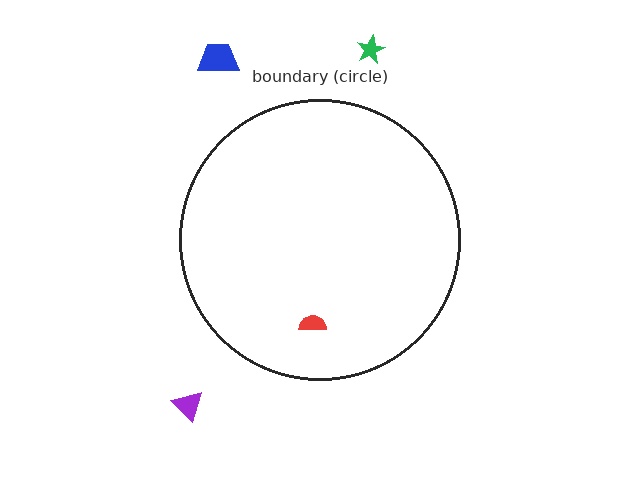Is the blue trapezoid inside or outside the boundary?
Outside.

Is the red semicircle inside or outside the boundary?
Inside.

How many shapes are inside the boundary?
1 inside, 3 outside.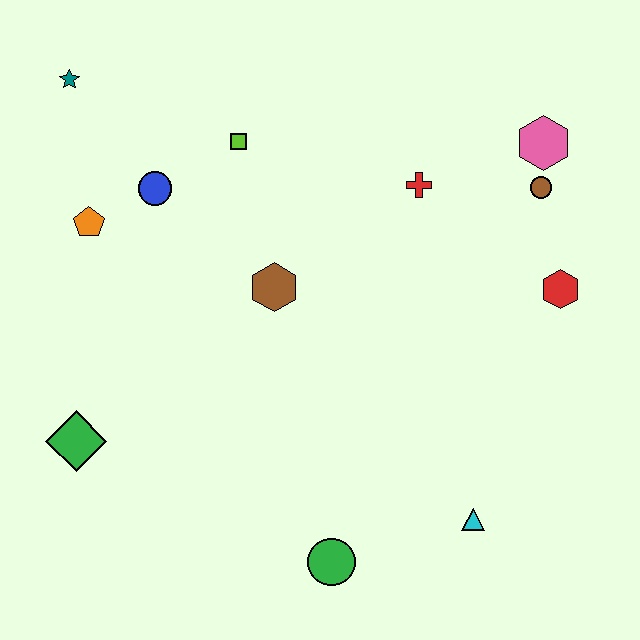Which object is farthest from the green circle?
The teal star is farthest from the green circle.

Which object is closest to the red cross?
The brown circle is closest to the red cross.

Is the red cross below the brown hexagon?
No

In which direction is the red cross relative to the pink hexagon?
The red cross is to the left of the pink hexagon.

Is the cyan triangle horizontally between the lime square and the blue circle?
No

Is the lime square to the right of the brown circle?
No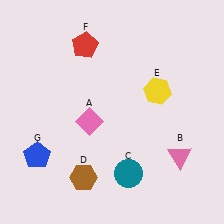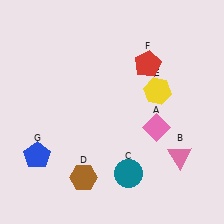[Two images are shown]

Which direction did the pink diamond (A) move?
The pink diamond (A) moved right.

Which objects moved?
The objects that moved are: the pink diamond (A), the red pentagon (F).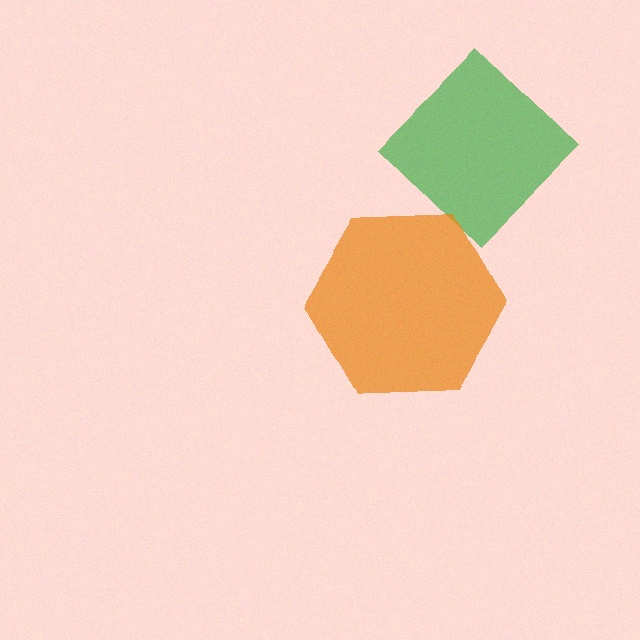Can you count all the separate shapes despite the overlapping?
Yes, there are 2 separate shapes.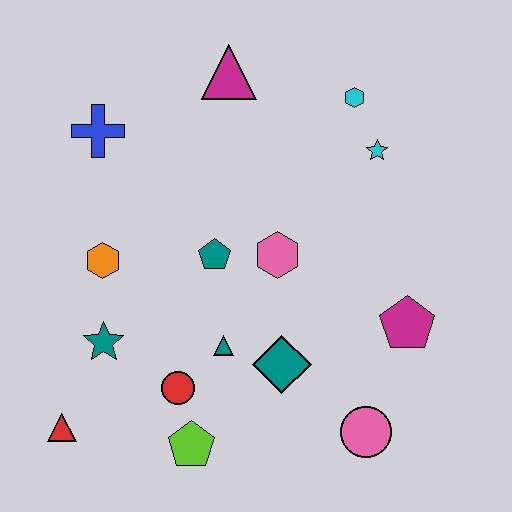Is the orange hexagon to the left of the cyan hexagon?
Yes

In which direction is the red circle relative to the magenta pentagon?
The red circle is to the left of the magenta pentagon.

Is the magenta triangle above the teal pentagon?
Yes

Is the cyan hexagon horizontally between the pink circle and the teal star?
Yes